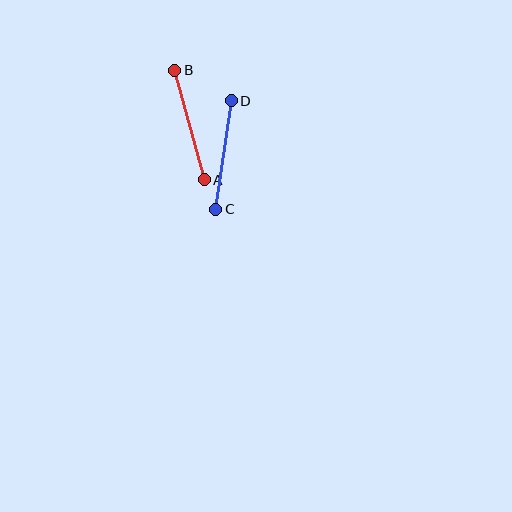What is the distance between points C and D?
The distance is approximately 110 pixels.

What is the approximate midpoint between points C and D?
The midpoint is at approximately (223, 155) pixels.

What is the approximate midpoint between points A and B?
The midpoint is at approximately (189, 125) pixels.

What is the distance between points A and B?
The distance is approximately 113 pixels.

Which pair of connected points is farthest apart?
Points A and B are farthest apart.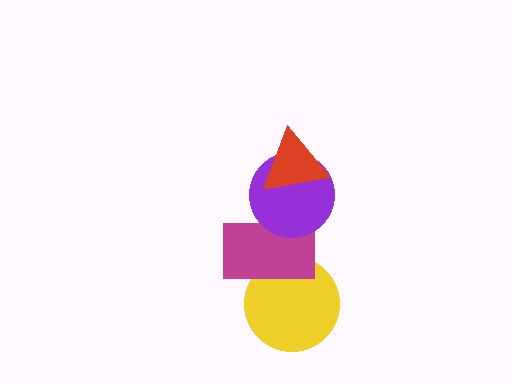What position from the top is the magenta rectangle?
The magenta rectangle is 3rd from the top.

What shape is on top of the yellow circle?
The magenta rectangle is on top of the yellow circle.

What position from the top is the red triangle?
The red triangle is 1st from the top.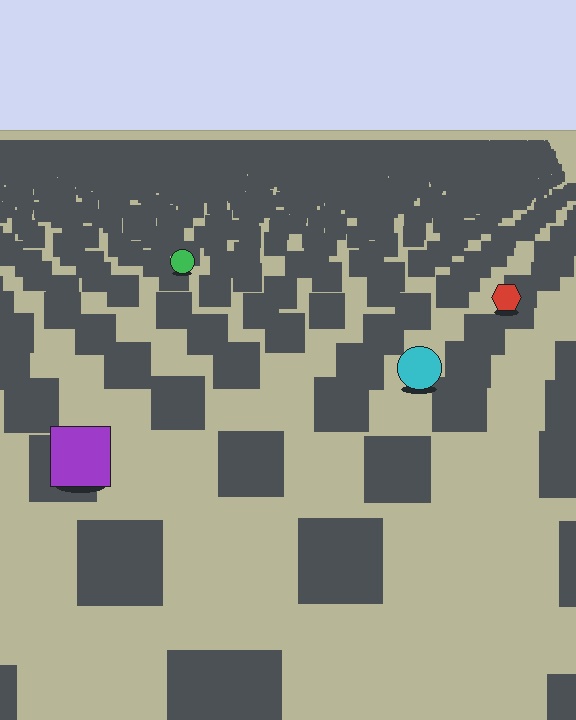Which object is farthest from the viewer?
The green circle is farthest from the viewer. It appears smaller and the ground texture around it is denser.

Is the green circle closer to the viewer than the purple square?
No. The purple square is closer — you can tell from the texture gradient: the ground texture is coarser near it.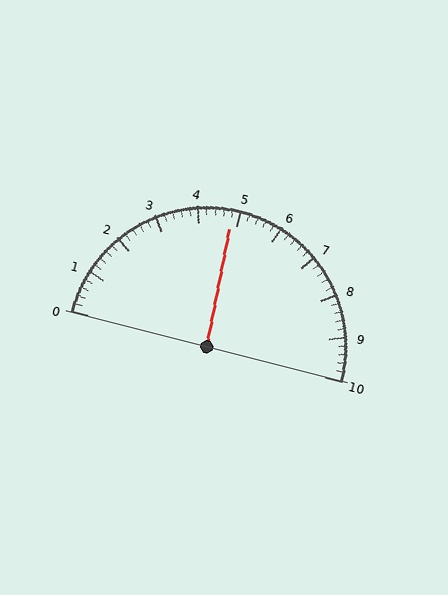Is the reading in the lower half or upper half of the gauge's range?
The reading is in the lower half of the range (0 to 10).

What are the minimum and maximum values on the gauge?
The gauge ranges from 0 to 10.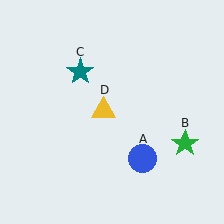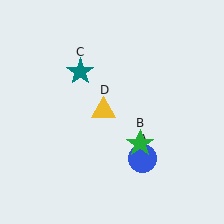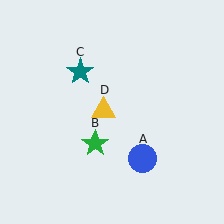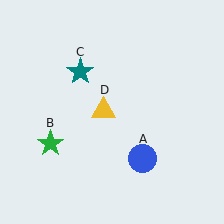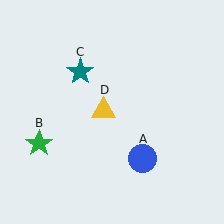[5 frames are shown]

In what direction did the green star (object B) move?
The green star (object B) moved left.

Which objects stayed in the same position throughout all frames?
Blue circle (object A) and teal star (object C) and yellow triangle (object D) remained stationary.